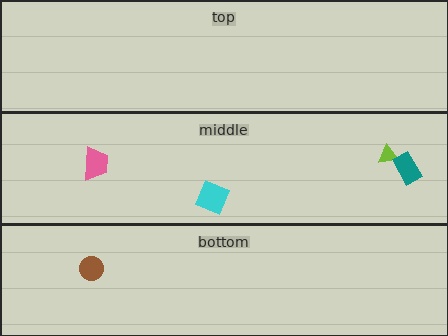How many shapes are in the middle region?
4.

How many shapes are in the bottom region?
1.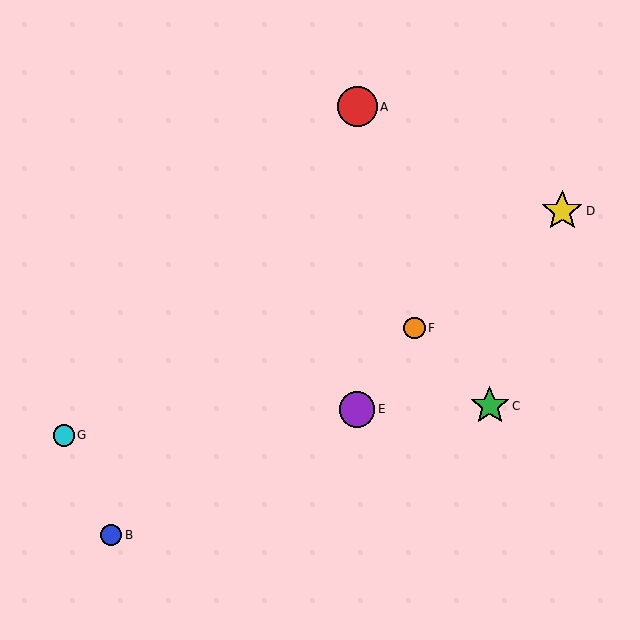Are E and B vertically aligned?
No, E is at x≈357 and B is at x≈111.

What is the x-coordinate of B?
Object B is at x≈111.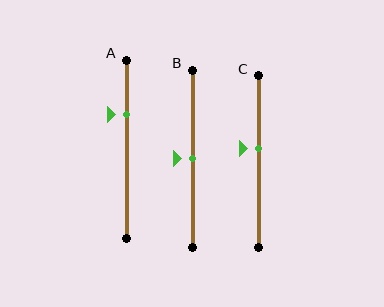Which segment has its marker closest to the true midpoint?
Segment B has its marker closest to the true midpoint.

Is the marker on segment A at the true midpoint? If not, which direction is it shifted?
No, the marker on segment A is shifted upward by about 19% of the segment length.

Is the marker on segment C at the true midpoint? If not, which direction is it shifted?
No, the marker on segment C is shifted upward by about 8% of the segment length.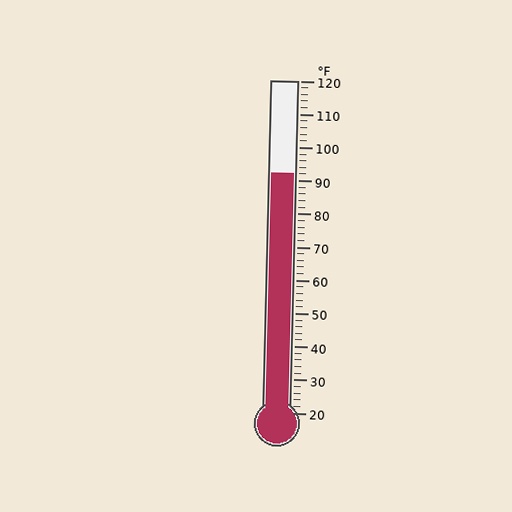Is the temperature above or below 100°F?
The temperature is below 100°F.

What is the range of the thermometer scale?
The thermometer scale ranges from 20°F to 120°F.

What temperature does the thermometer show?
The thermometer shows approximately 92°F.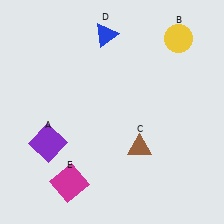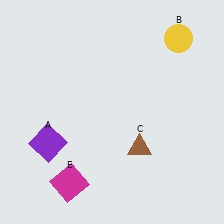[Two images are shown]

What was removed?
The blue triangle (D) was removed in Image 2.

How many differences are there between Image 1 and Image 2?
There is 1 difference between the two images.